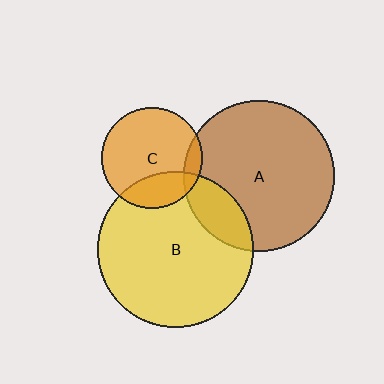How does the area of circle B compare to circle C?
Approximately 2.4 times.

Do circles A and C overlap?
Yes.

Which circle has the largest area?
Circle B (yellow).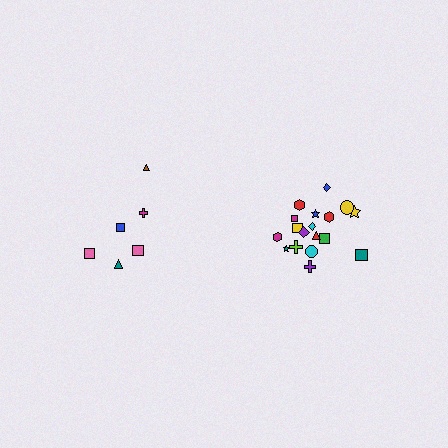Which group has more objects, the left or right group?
The right group.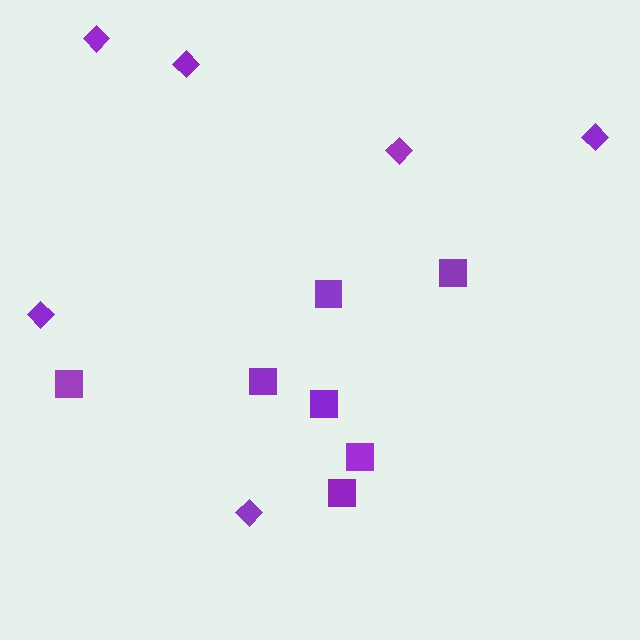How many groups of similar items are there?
There are 2 groups: one group of squares (7) and one group of diamonds (6).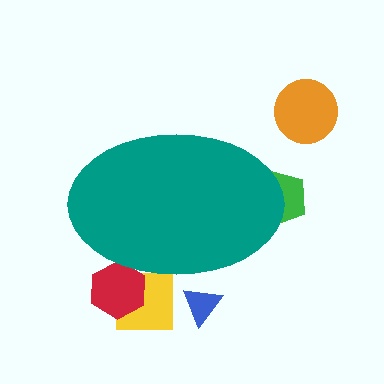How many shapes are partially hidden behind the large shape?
4 shapes are partially hidden.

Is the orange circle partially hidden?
No, the orange circle is fully visible.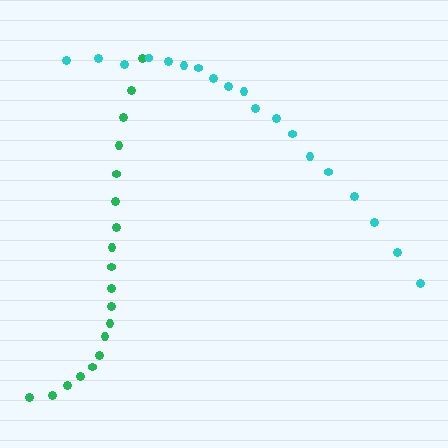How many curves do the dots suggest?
There are 2 distinct paths.